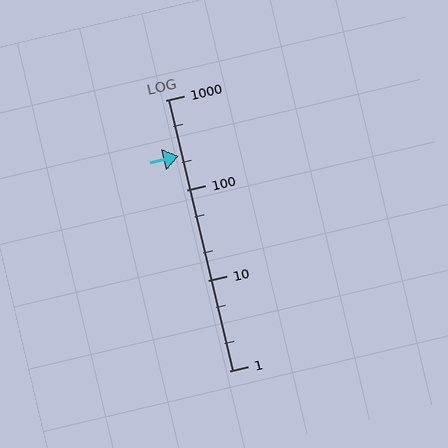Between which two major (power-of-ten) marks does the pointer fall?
The pointer is between 100 and 1000.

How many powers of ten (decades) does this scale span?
The scale spans 3 decades, from 1 to 1000.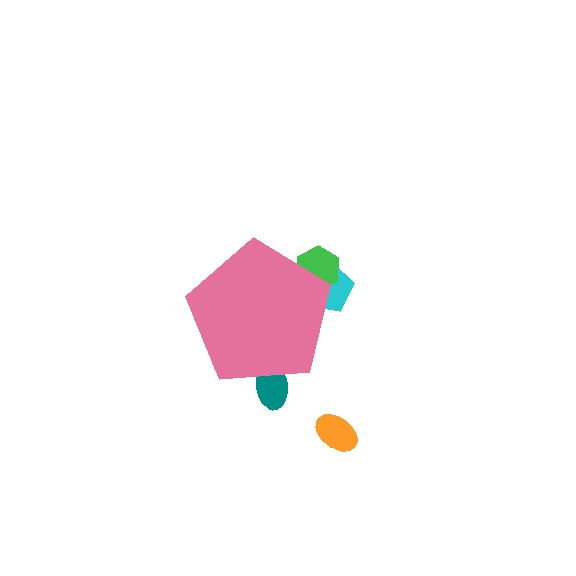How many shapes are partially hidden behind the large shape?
3 shapes are partially hidden.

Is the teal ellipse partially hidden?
Yes, the teal ellipse is partially hidden behind the pink pentagon.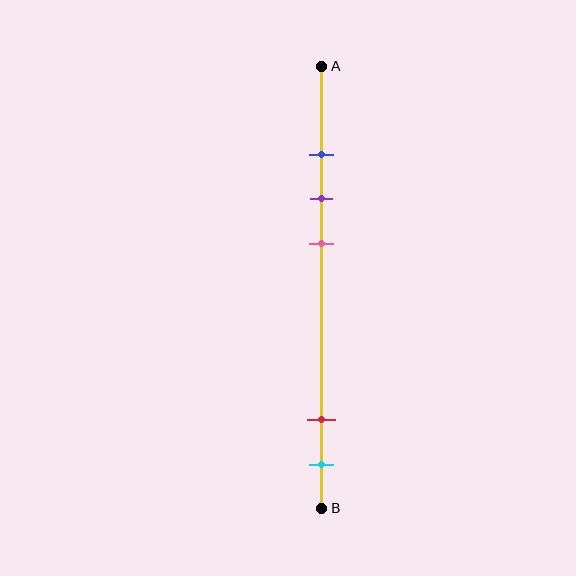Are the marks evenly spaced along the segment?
No, the marks are not evenly spaced.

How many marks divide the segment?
There are 5 marks dividing the segment.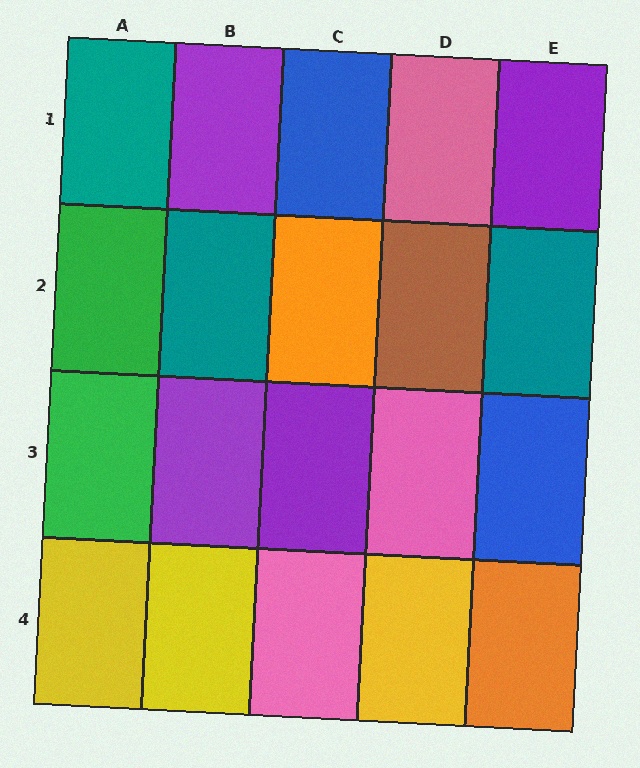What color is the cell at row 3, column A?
Green.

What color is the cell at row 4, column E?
Orange.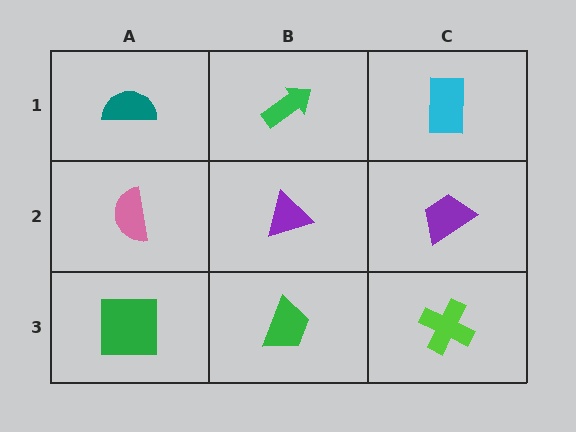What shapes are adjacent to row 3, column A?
A pink semicircle (row 2, column A), a green trapezoid (row 3, column B).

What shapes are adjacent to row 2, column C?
A cyan rectangle (row 1, column C), a lime cross (row 3, column C), a purple triangle (row 2, column B).